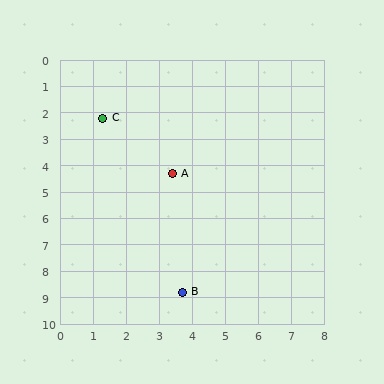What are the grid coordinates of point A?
Point A is at approximately (3.4, 4.3).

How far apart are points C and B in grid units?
Points C and B are about 7.0 grid units apart.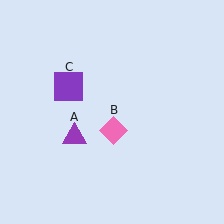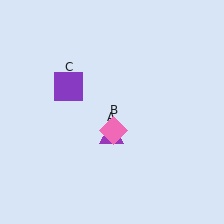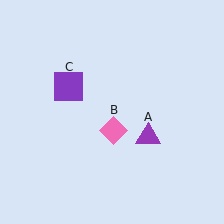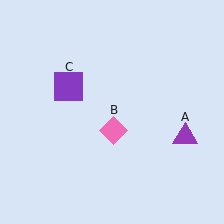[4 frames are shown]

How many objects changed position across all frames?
1 object changed position: purple triangle (object A).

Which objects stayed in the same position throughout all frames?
Pink diamond (object B) and purple square (object C) remained stationary.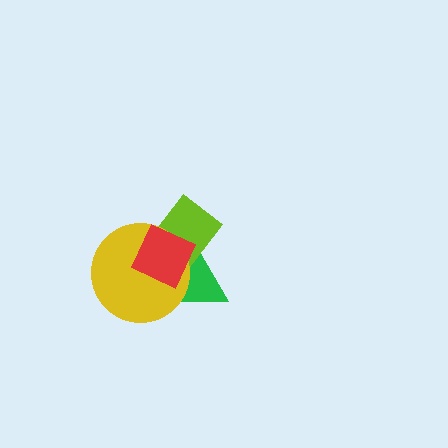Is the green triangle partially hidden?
Yes, it is partially covered by another shape.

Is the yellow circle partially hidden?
Yes, it is partially covered by another shape.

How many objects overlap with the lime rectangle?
3 objects overlap with the lime rectangle.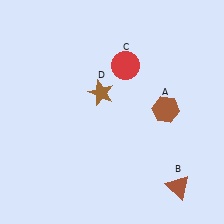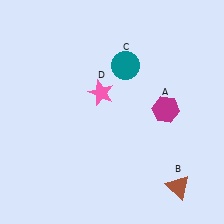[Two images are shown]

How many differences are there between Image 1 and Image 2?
There are 3 differences between the two images.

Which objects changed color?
A changed from brown to magenta. C changed from red to teal. D changed from brown to pink.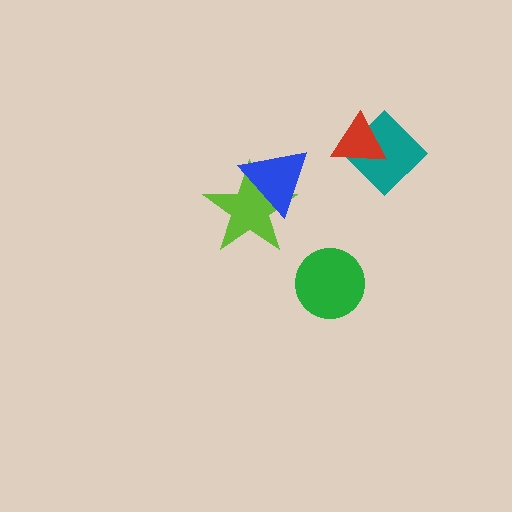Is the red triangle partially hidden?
No, no other shape covers it.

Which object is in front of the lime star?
The blue triangle is in front of the lime star.